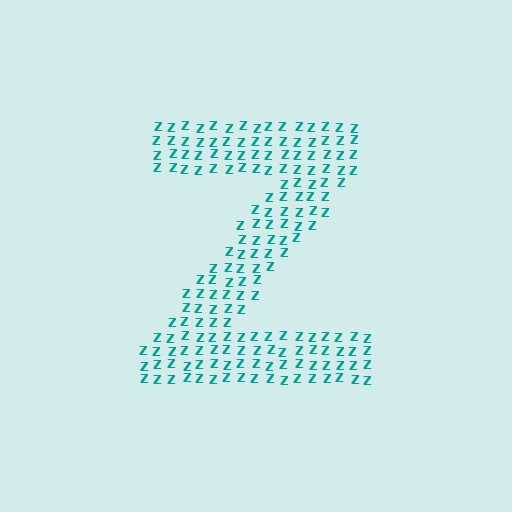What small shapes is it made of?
It is made of small letter Z's.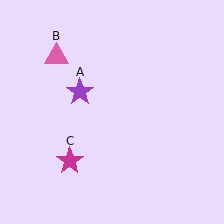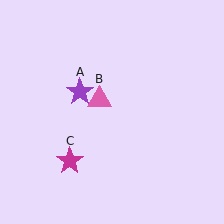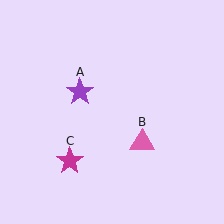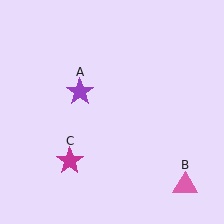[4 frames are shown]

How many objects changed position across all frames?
1 object changed position: pink triangle (object B).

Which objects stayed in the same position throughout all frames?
Purple star (object A) and magenta star (object C) remained stationary.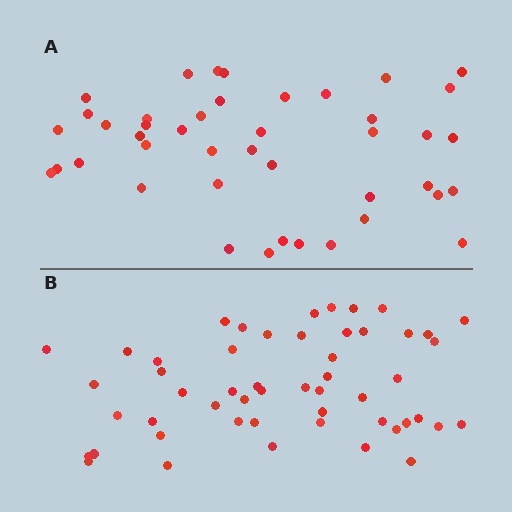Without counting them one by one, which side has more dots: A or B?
Region B (the bottom region) has more dots.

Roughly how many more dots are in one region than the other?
Region B has roughly 8 or so more dots than region A.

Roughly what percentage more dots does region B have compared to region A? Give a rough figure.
About 20% more.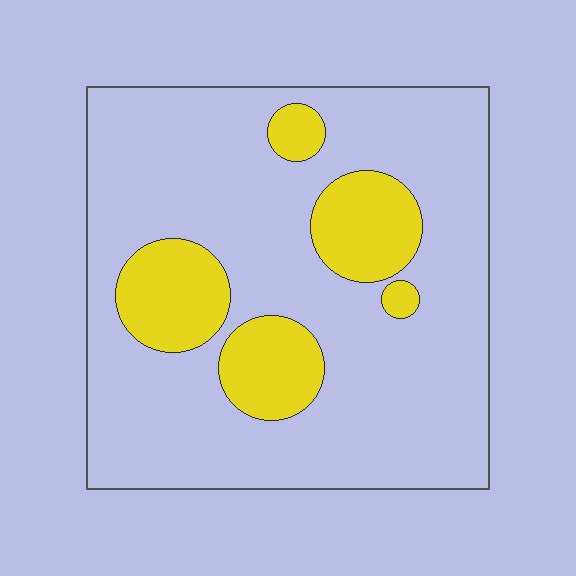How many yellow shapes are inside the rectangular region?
5.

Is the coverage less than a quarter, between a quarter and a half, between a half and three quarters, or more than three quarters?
Less than a quarter.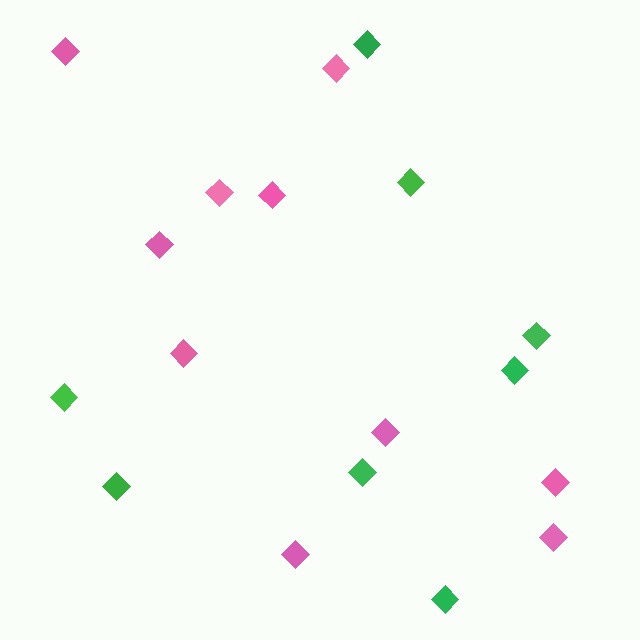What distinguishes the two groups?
There are 2 groups: one group of pink diamonds (10) and one group of green diamonds (8).